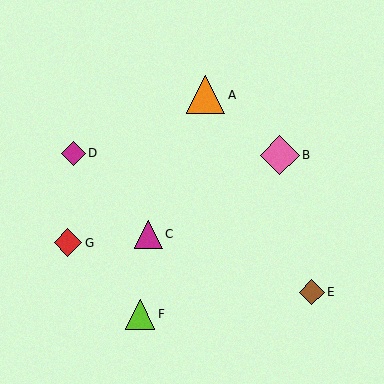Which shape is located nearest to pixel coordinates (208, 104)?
The orange triangle (labeled A) at (206, 95) is nearest to that location.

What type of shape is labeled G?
Shape G is a red diamond.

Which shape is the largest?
The pink diamond (labeled B) is the largest.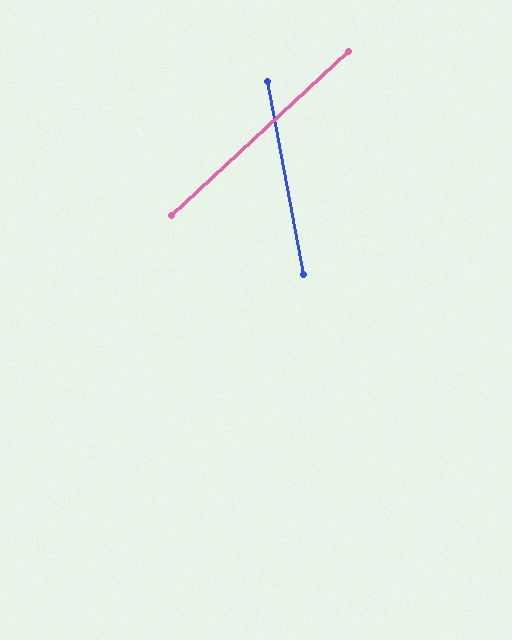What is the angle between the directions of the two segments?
Approximately 58 degrees.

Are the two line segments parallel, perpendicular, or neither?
Neither parallel nor perpendicular — they differ by about 58°.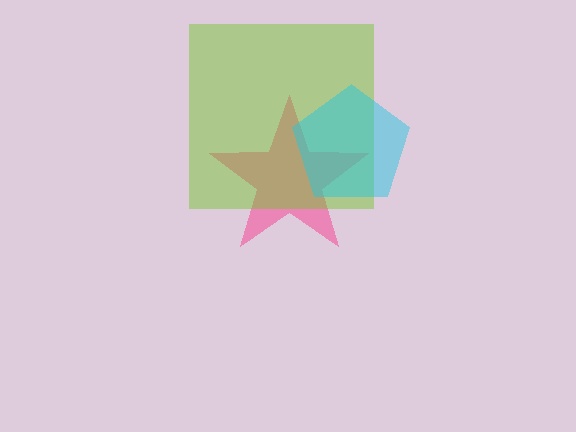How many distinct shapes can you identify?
There are 3 distinct shapes: a pink star, a lime square, a cyan pentagon.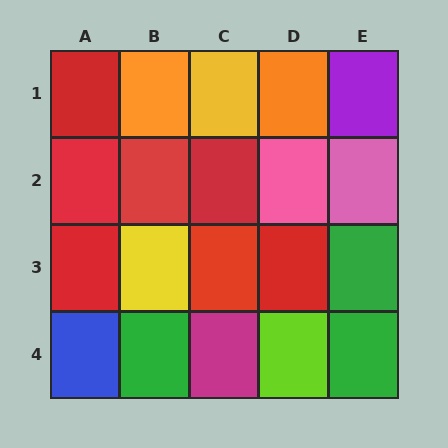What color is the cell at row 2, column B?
Red.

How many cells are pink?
2 cells are pink.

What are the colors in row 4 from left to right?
Blue, green, magenta, lime, green.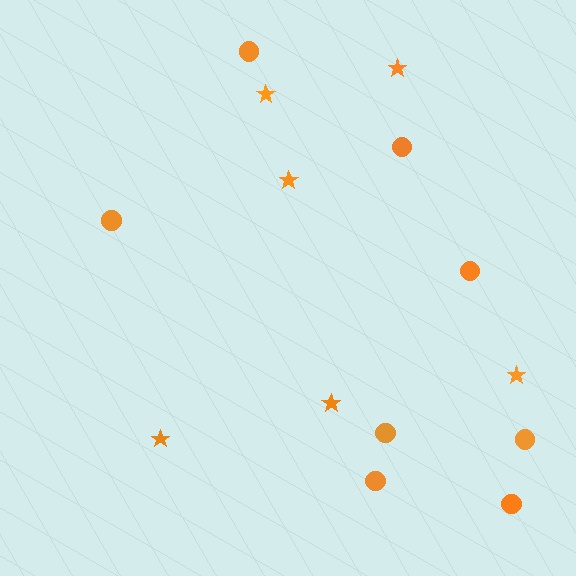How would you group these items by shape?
There are 2 groups: one group of circles (8) and one group of stars (6).